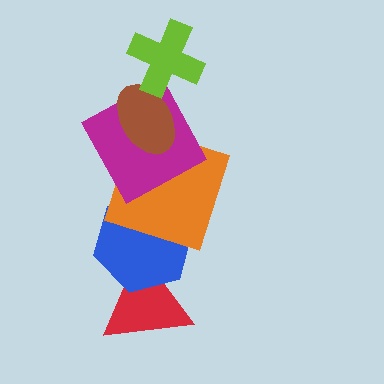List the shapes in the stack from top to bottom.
From top to bottom: the lime cross, the brown ellipse, the magenta square, the orange square, the blue hexagon, the red triangle.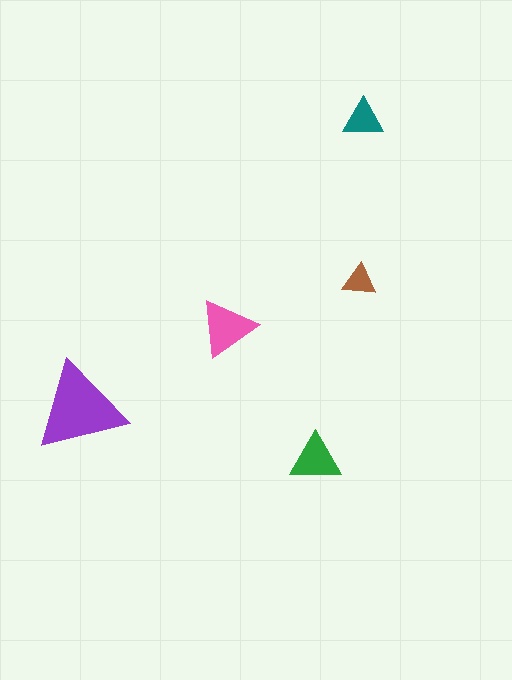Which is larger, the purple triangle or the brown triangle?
The purple one.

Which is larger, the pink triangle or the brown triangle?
The pink one.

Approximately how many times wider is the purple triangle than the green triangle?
About 2 times wider.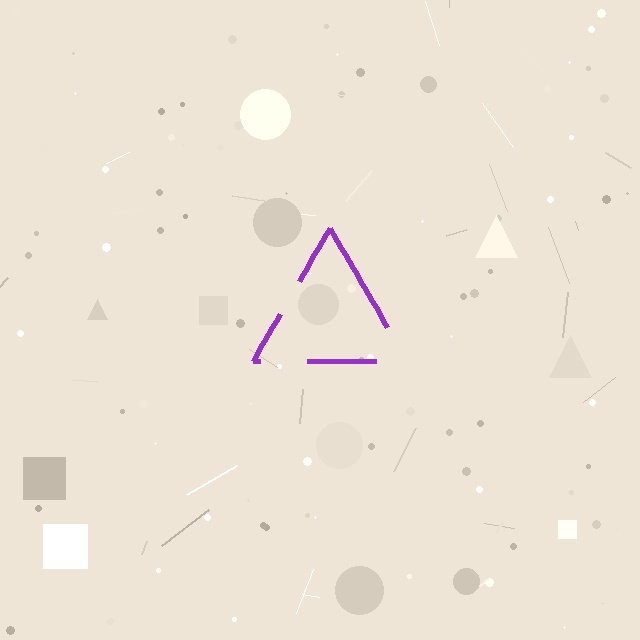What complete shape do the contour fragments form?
The contour fragments form a triangle.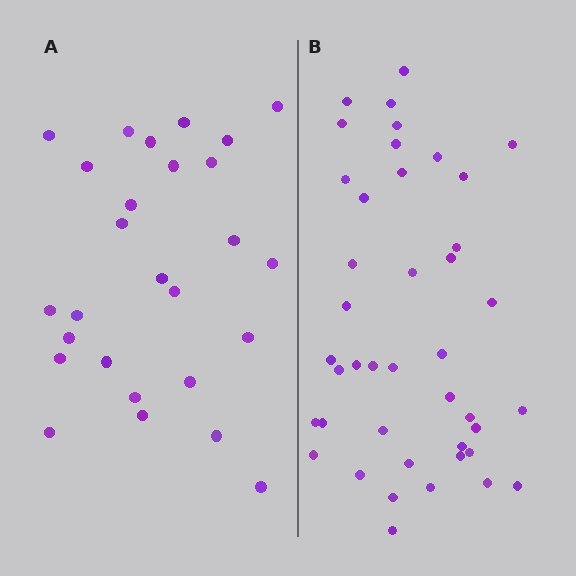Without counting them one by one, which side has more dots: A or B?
Region B (the right region) has more dots.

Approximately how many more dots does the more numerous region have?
Region B has approximately 15 more dots than region A.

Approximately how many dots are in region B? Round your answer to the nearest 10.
About 40 dots. (The exact count is 42, which rounds to 40.)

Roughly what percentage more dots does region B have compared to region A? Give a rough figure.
About 55% more.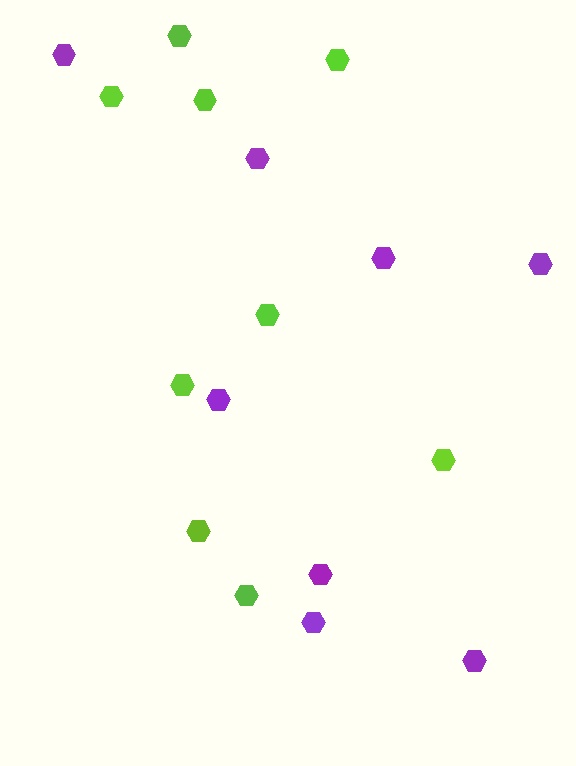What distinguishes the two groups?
There are 2 groups: one group of lime hexagons (9) and one group of purple hexagons (8).